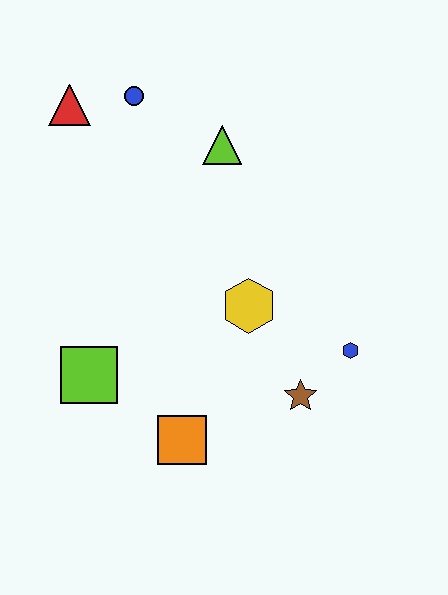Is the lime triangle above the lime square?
Yes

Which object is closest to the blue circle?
The red triangle is closest to the blue circle.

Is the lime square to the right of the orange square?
No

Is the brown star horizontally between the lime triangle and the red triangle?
No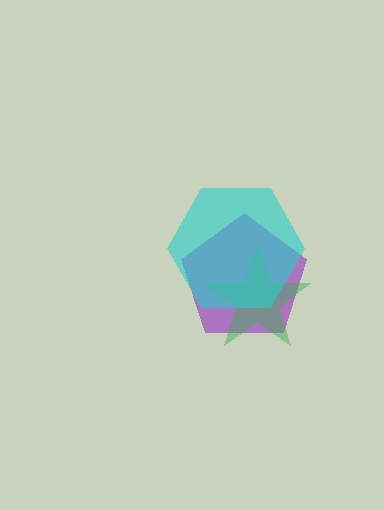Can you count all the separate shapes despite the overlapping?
Yes, there are 3 separate shapes.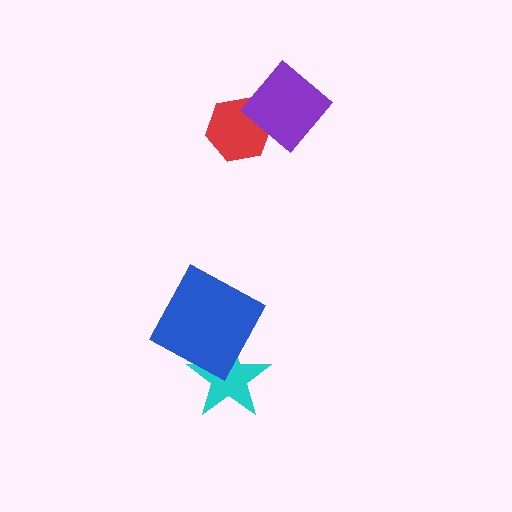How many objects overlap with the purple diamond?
1 object overlaps with the purple diamond.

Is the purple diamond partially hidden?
No, no other shape covers it.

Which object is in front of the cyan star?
The blue square is in front of the cyan star.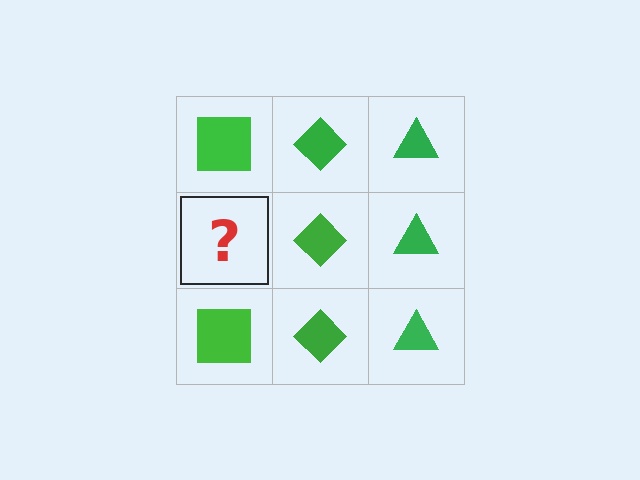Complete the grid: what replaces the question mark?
The question mark should be replaced with a green square.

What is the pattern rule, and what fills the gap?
The rule is that each column has a consistent shape. The gap should be filled with a green square.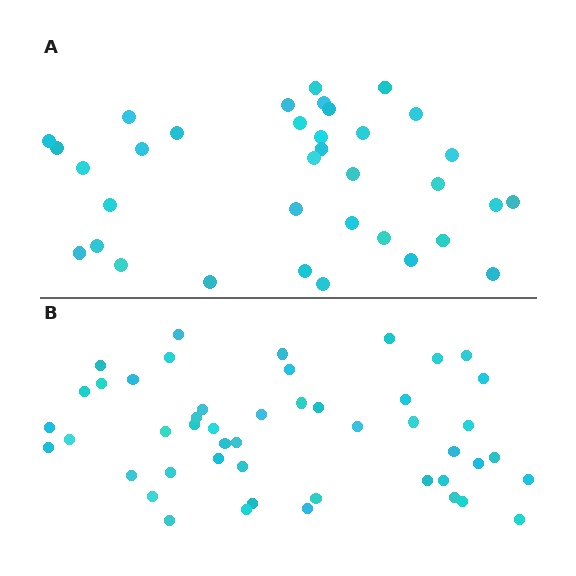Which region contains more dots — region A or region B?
Region B (the bottom region) has more dots.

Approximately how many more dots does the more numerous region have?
Region B has approximately 15 more dots than region A.